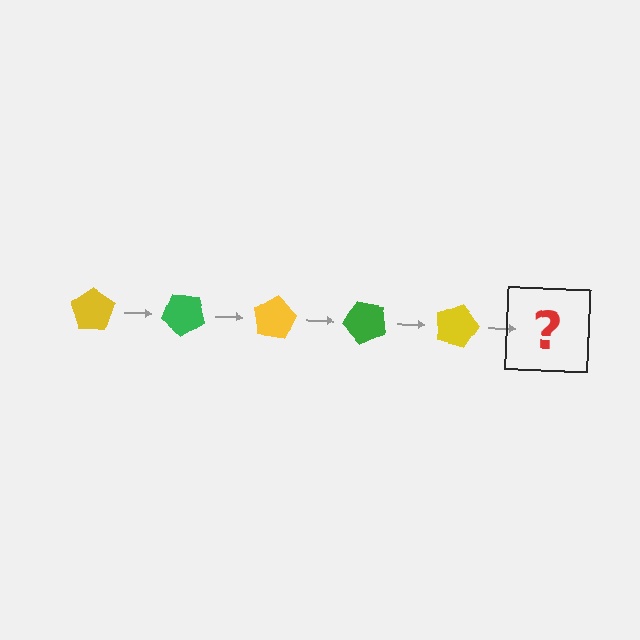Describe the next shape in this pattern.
It should be a green pentagon, rotated 200 degrees from the start.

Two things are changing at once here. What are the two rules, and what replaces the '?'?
The two rules are that it rotates 40 degrees each step and the color cycles through yellow and green. The '?' should be a green pentagon, rotated 200 degrees from the start.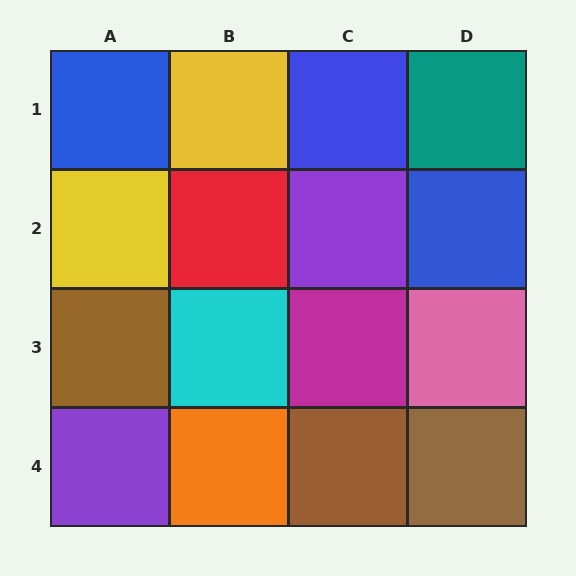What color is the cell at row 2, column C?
Purple.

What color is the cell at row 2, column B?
Red.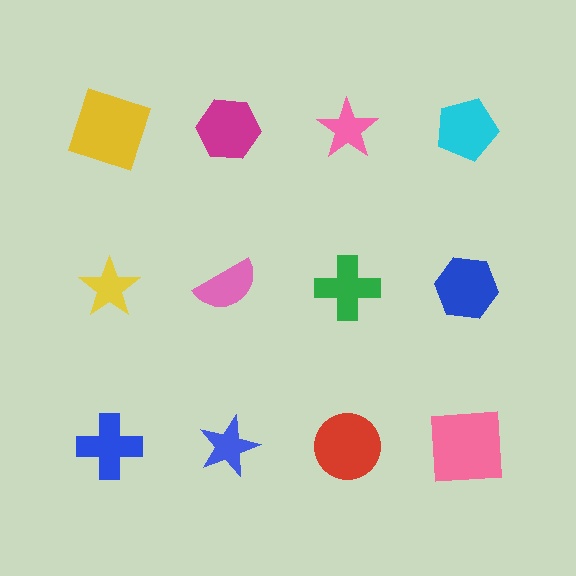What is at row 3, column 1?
A blue cross.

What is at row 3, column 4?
A pink square.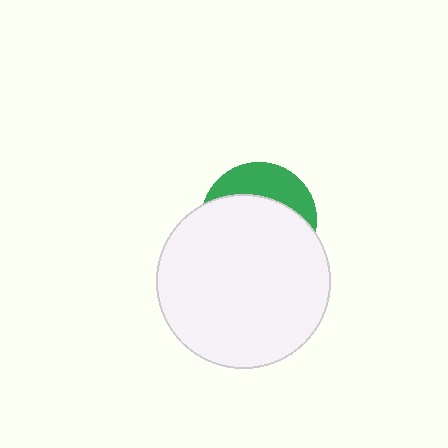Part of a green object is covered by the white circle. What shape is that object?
It is a circle.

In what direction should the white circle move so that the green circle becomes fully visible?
The white circle should move down. That is the shortest direction to clear the overlap and leave the green circle fully visible.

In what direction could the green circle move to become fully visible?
The green circle could move up. That would shift it out from behind the white circle entirely.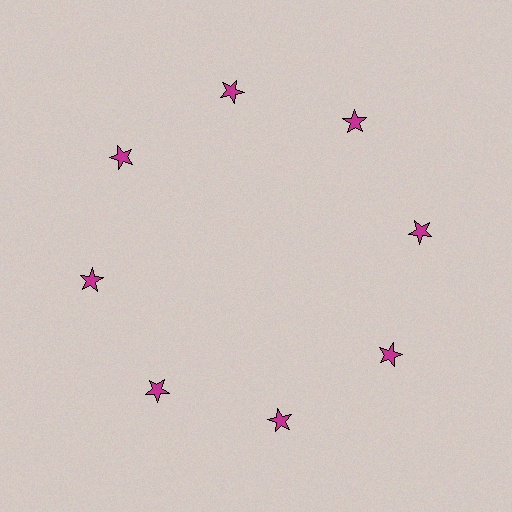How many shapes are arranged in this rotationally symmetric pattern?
There are 8 shapes, arranged in 8 groups of 1.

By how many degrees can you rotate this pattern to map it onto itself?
The pattern maps onto itself every 45 degrees of rotation.